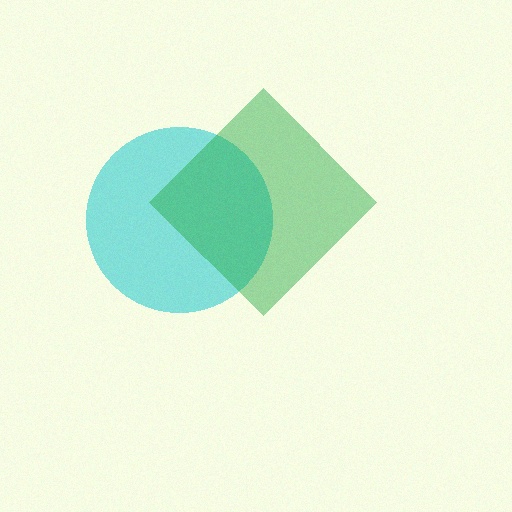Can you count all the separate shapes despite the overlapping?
Yes, there are 2 separate shapes.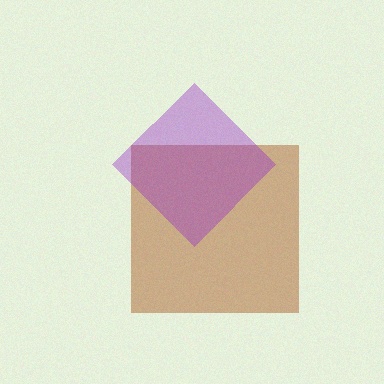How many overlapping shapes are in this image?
There are 2 overlapping shapes in the image.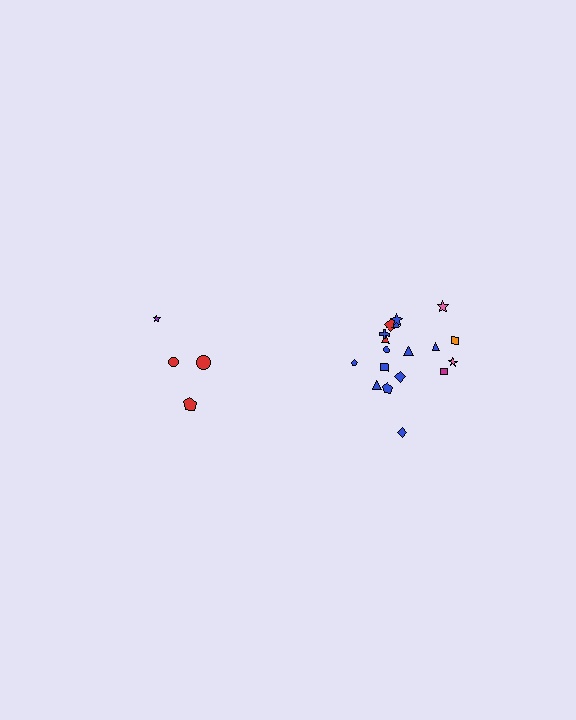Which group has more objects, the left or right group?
The right group.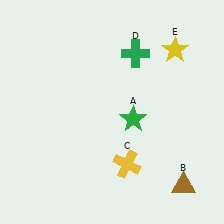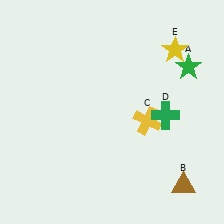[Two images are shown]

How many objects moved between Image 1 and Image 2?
3 objects moved between the two images.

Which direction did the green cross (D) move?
The green cross (D) moved down.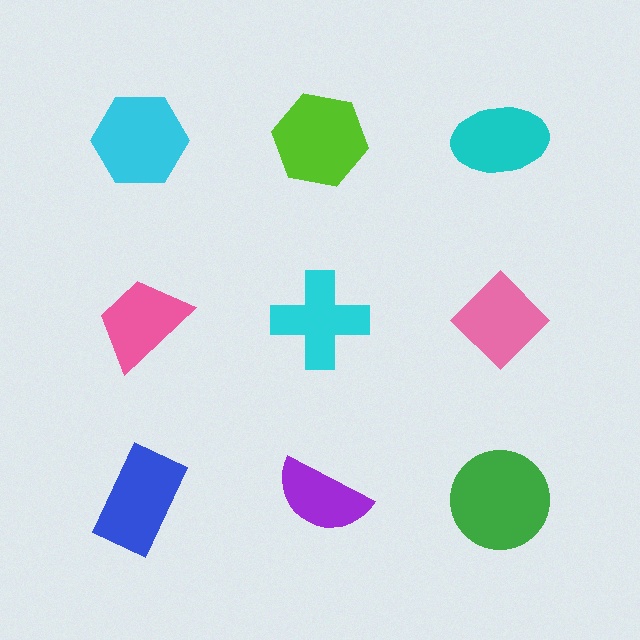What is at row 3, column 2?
A purple semicircle.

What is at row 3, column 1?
A blue rectangle.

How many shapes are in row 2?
3 shapes.